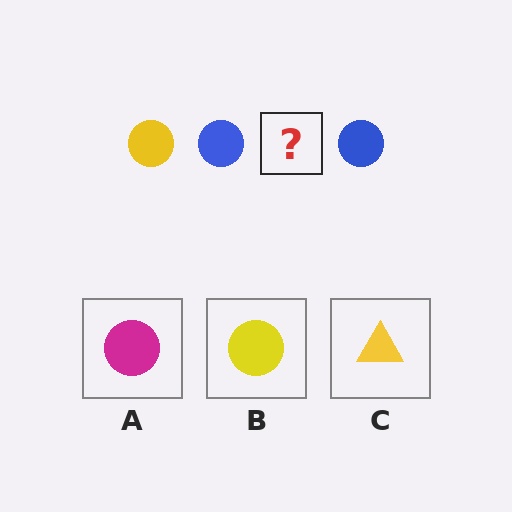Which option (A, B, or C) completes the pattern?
B.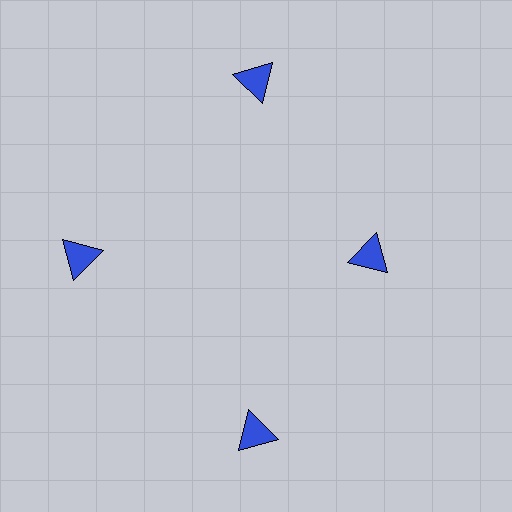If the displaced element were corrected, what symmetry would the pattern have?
It would have 4-fold rotational symmetry — the pattern would map onto itself every 90 degrees.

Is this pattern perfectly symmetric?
No. The 4 blue triangles are arranged in a ring, but one element near the 3 o'clock position is pulled inward toward the center, breaking the 4-fold rotational symmetry.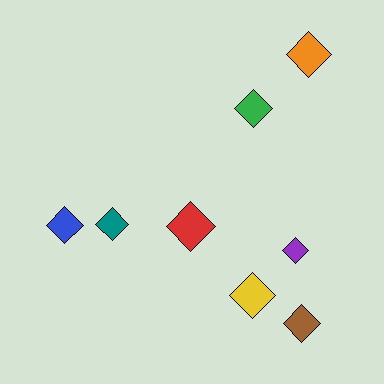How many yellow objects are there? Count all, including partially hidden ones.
There is 1 yellow object.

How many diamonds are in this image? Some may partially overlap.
There are 8 diamonds.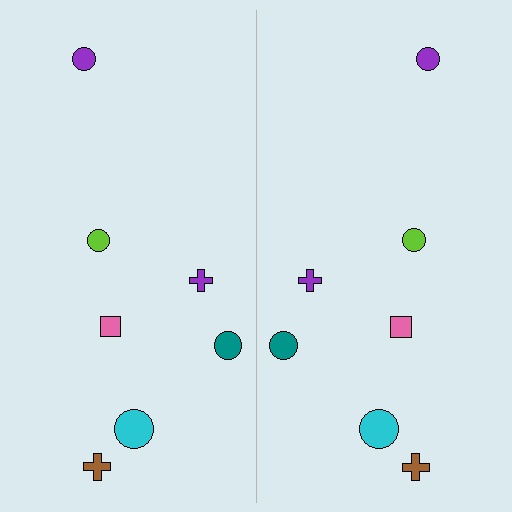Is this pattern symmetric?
Yes, this pattern has bilateral (reflection) symmetry.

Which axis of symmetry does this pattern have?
The pattern has a vertical axis of symmetry running through the center of the image.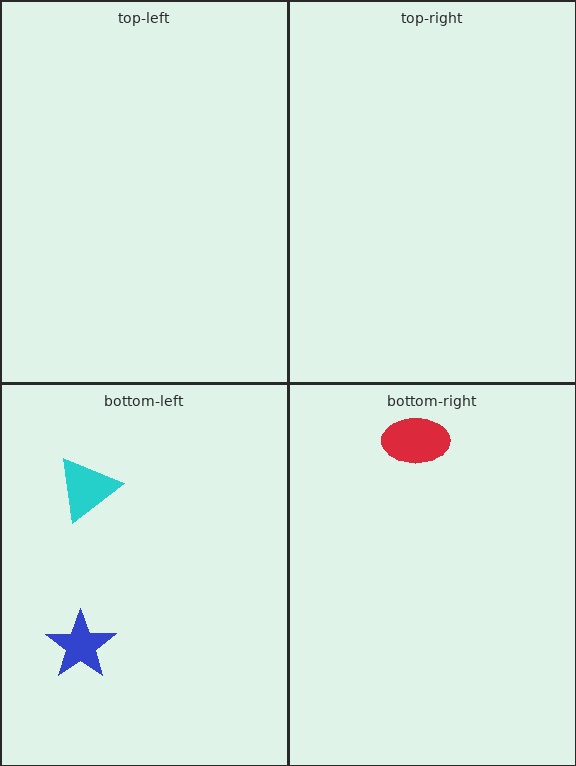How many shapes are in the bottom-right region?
1.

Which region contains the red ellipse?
The bottom-right region.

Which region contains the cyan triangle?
The bottom-left region.